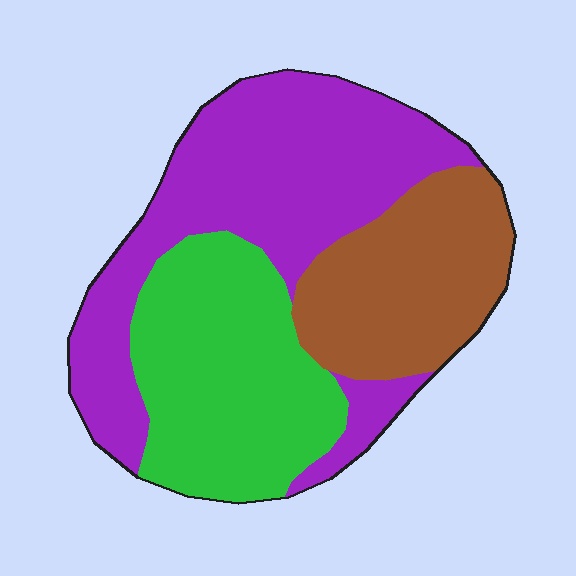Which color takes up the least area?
Brown, at roughly 25%.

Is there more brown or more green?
Green.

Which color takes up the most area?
Purple, at roughly 45%.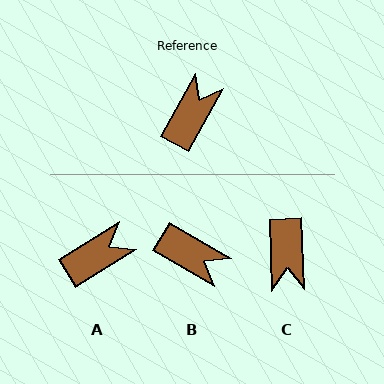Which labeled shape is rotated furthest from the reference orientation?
C, about 149 degrees away.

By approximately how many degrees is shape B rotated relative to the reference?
Approximately 91 degrees clockwise.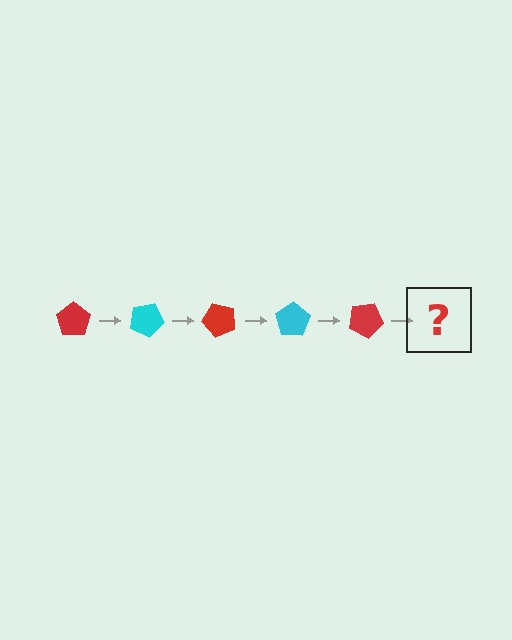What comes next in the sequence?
The next element should be a cyan pentagon, rotated 125 degrees from the start.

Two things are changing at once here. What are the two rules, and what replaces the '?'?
The two rules are that it rotates 25 degrees each step and the color cycles through red and cyan. The '?' should be a cyan pentagon, rotated 125 degrees from the start.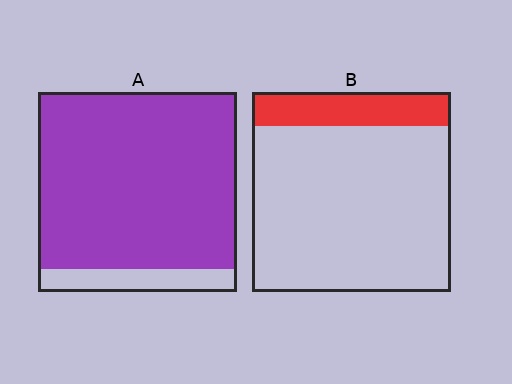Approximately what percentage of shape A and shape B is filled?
A is approximately 90% and B is approximately 15%.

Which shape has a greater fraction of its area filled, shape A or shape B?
Shape A.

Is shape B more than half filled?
No.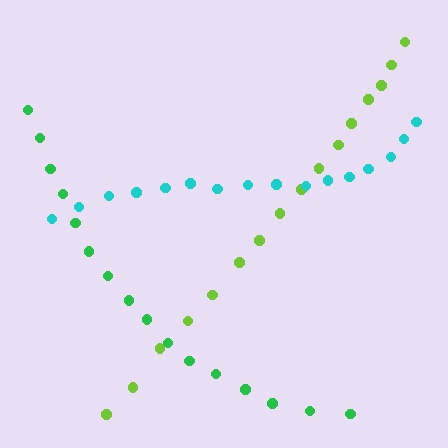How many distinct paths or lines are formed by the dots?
There are 3 distinct paths.